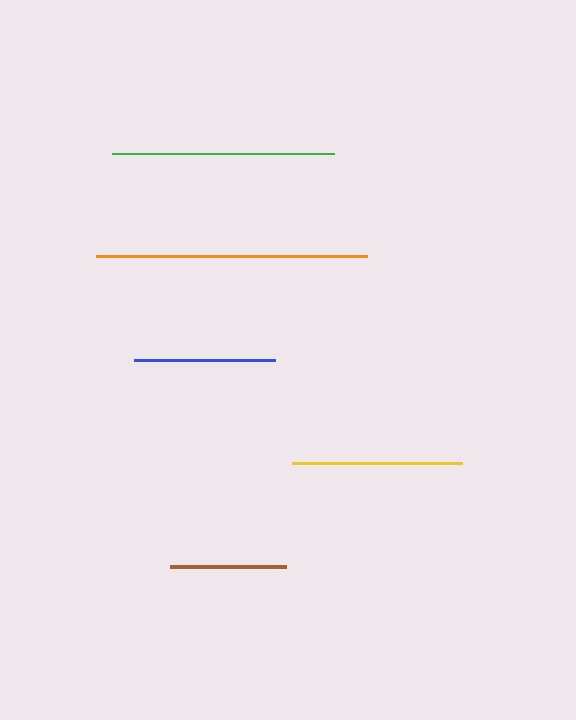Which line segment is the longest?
The orange line is the longest at approximately 271 pixels.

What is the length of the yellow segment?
The yellow segment is approximately 170 pixels long.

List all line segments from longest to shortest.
From longest to shortest: orange, green, yellow, blue, brown.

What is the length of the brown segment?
The brown segment is approximately 115 pixels long.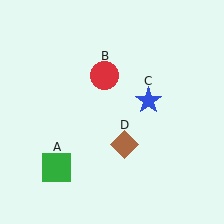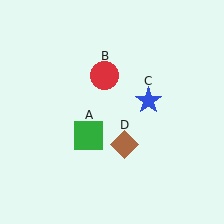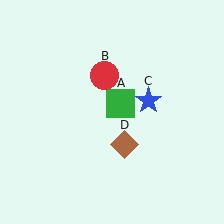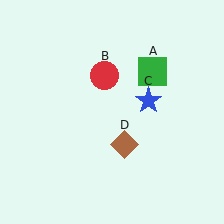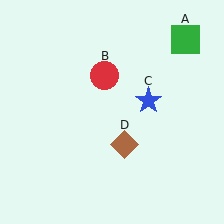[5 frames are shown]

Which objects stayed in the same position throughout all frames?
Red circle (object B) and blue star (object C) and brown diamond (object D) remained stationary.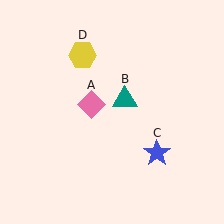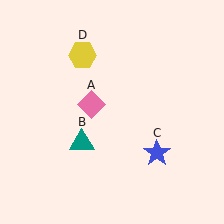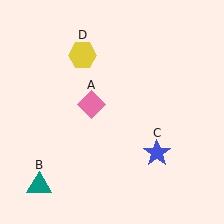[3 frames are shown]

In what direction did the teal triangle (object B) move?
The teal triangle (object B) moved down and to the left.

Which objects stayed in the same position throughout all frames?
Pink diamond (object A) and blue star (object C) and yellow hexagon (object D) remained stationary.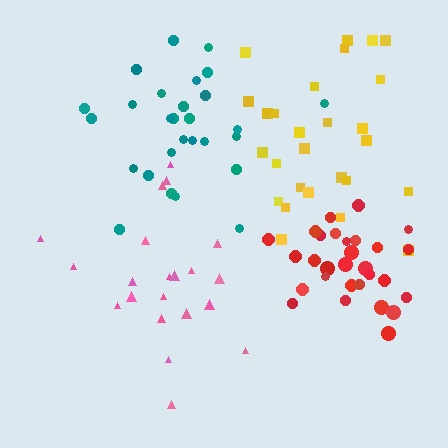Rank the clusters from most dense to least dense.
red, teal, yellow, pink.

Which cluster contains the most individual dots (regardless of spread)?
Red (29).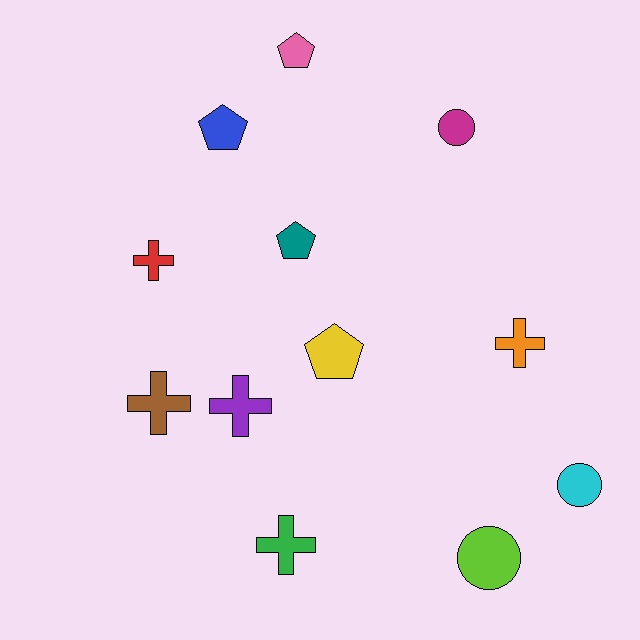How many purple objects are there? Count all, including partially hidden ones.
There is 1 purple object.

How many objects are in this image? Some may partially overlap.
There are 12 objects.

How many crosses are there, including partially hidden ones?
There are 5 crosses.